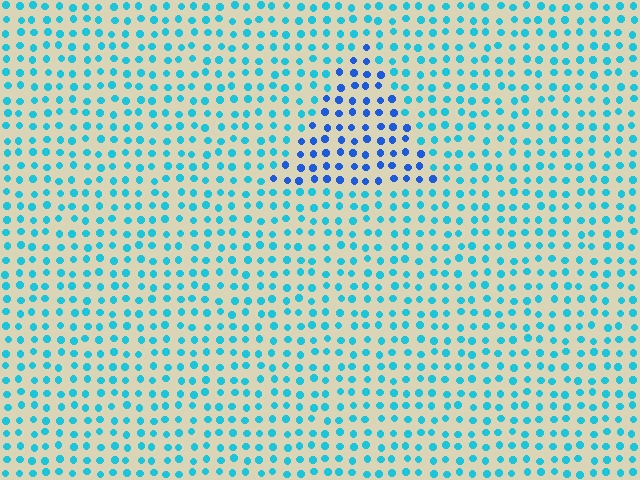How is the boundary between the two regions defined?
The boundary is defined purely by a slight shift in hue (about 34 degrees). Spacing, size, and orientation are identical on both sides.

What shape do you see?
I see a triangle.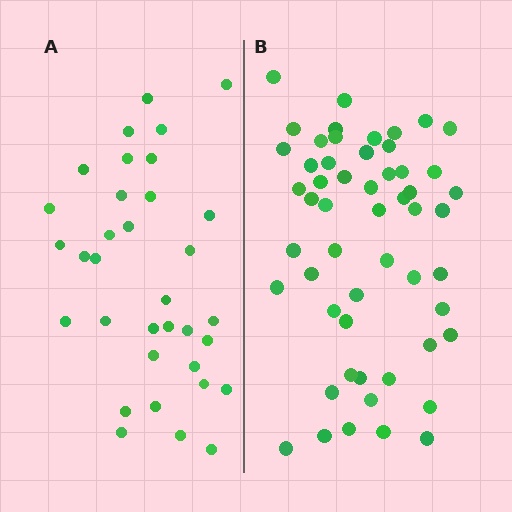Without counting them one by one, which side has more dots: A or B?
Region B (the right region) has more dots.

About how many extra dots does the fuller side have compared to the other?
Region B has approximately 20 more dots than region A.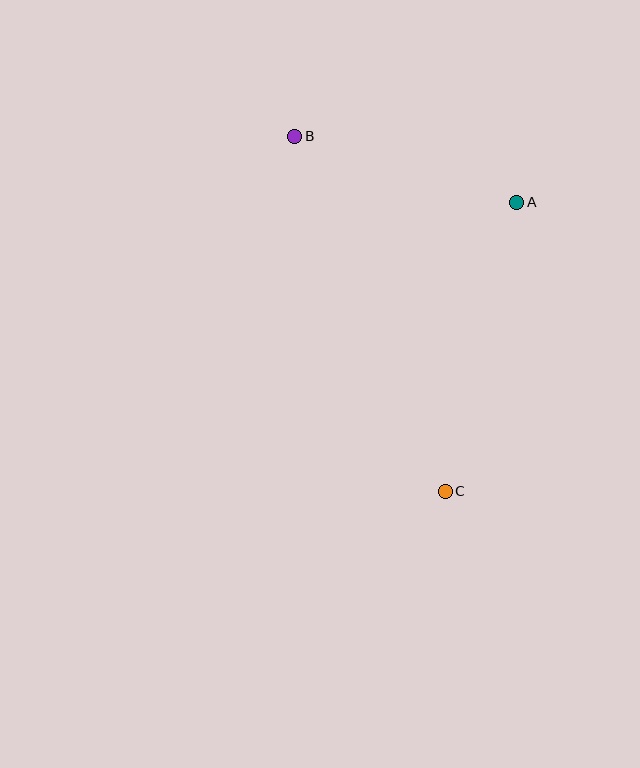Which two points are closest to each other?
Points A and B are closest to each other.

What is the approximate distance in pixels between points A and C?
The distance between A and C is approximately 298 pixels.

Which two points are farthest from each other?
Points B and C are farthest from each other.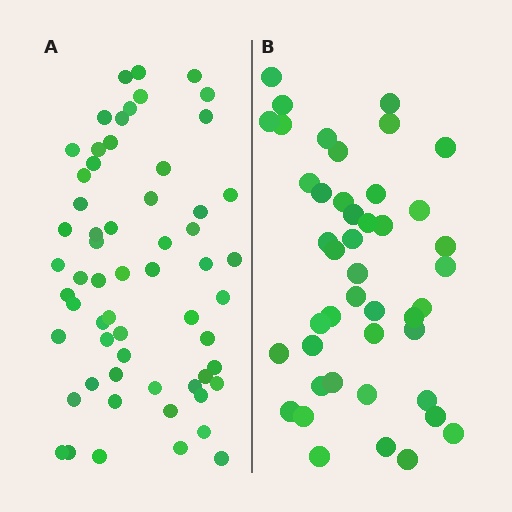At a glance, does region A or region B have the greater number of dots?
Region A (the left region) has more dots.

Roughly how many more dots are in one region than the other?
Region A has approximately 15 more dots than region B.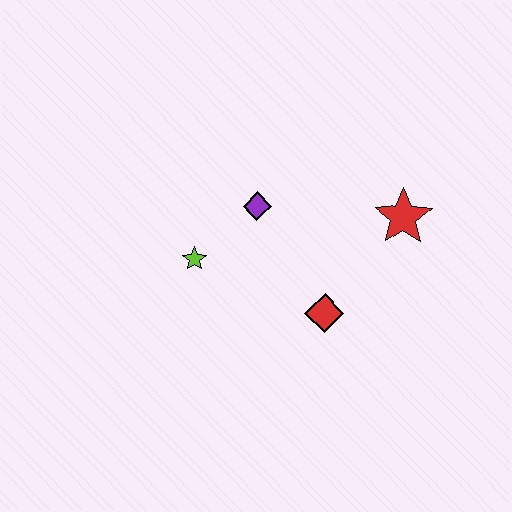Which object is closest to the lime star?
The purple diamond is closest to the lime star.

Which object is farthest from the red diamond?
The lime star is farthest from the red diamond.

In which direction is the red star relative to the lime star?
The red star is to the right of the lime star.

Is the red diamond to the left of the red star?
Yes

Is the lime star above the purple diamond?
No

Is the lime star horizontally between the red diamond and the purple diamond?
No